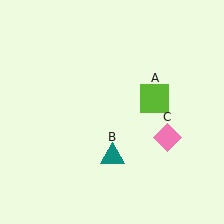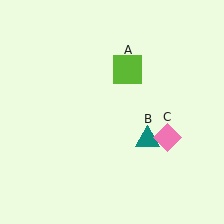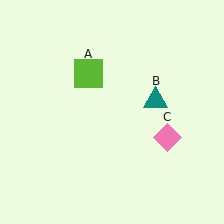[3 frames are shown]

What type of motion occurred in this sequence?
The lime square (object A), teal triangle (object B) rotated counterclockwise around the center of the scene.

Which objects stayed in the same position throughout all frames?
Pink diamond (object C) remained stationary.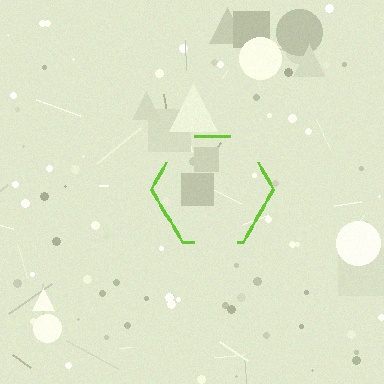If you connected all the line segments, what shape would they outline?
They would outline a hexagon.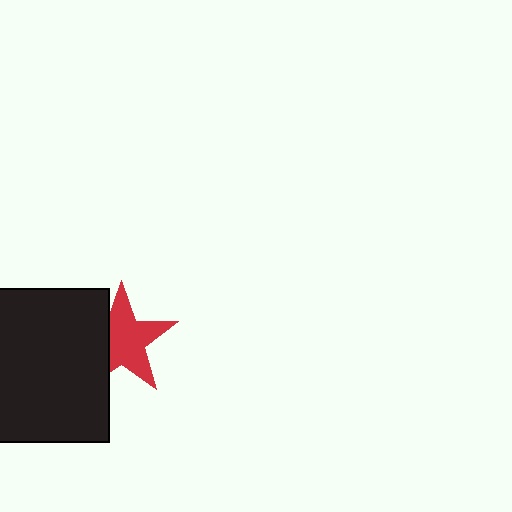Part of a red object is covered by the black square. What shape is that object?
It is a star.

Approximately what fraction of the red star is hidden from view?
Roughly 30% of the red star is hidden behind the black square.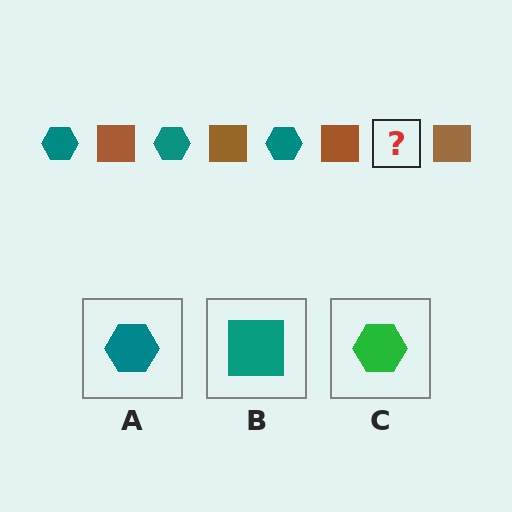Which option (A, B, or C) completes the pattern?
A.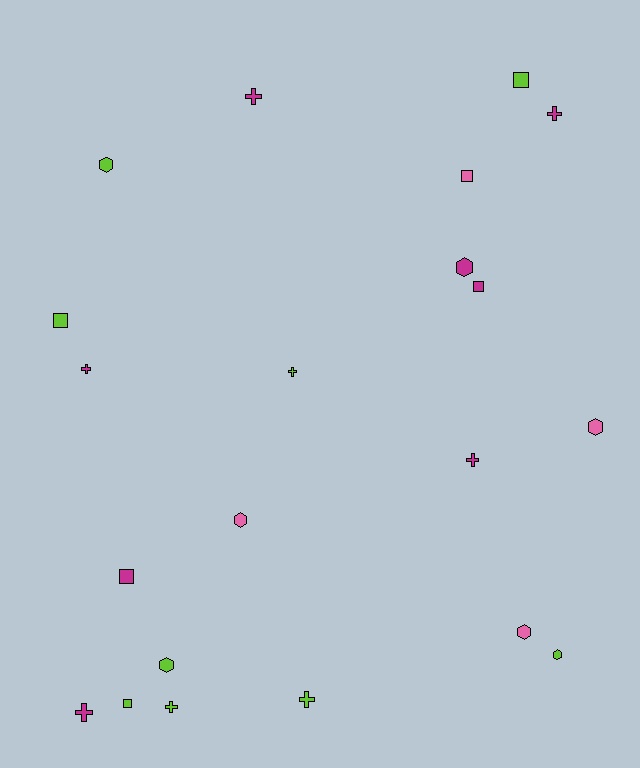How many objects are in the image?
There are 21 objects.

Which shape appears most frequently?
Cross, with 8 objects.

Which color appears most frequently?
Lime, with 9 objects.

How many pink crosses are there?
There are no pink crosses.